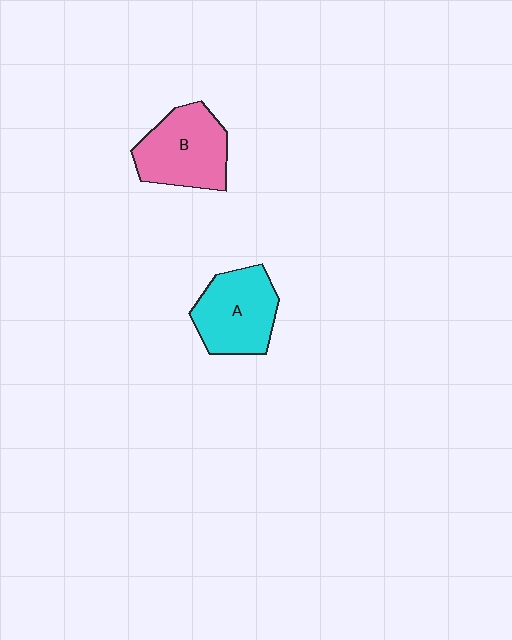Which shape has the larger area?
Shape B (pink).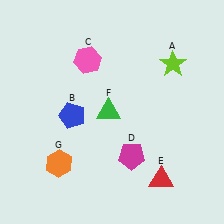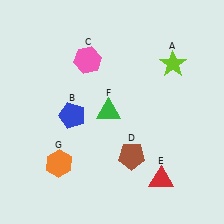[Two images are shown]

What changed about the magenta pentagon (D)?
In Image 1, D is magenta. In Image 2, it changed to brown.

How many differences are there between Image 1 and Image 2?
There is 1 difference between the two images.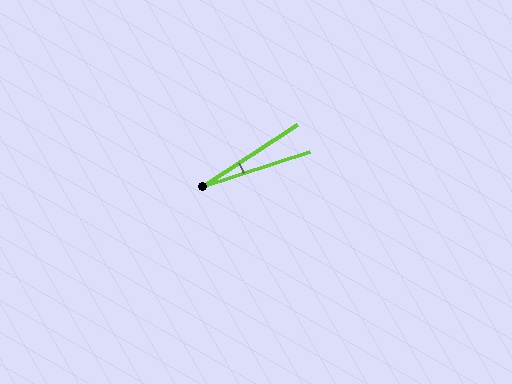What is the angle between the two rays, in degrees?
Approximately 15 degrees.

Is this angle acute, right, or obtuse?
It is acute.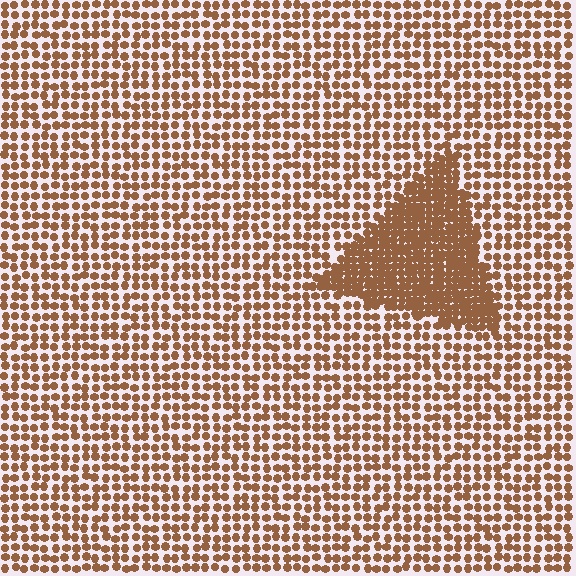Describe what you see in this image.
The image contains small brown elements arranged at two different densities. A triangle-shaped region is visible where the elements are more densely packed than the surrounding area.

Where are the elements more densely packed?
The elements are more densely packed inside the triangle boundary.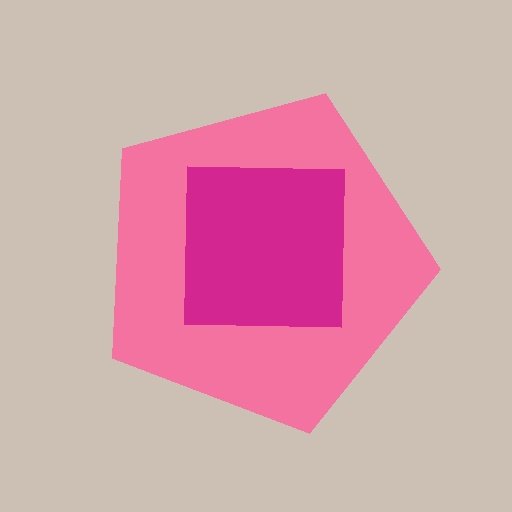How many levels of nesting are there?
2.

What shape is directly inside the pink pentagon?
The magenta square.